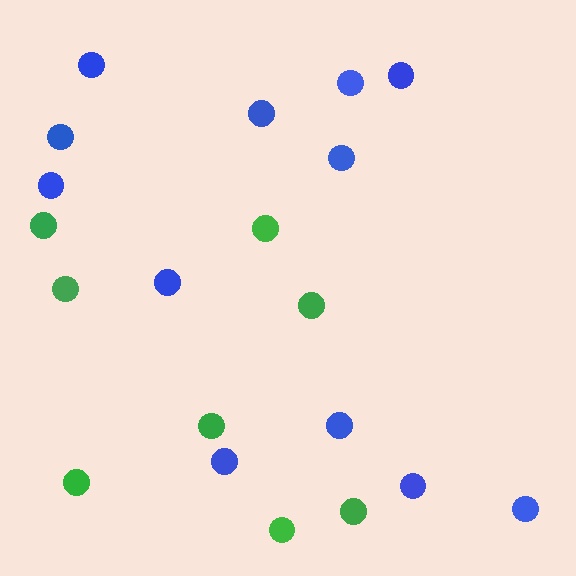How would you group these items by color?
There are 2 groups: one group of green circles (8) and one group of blue circles (12).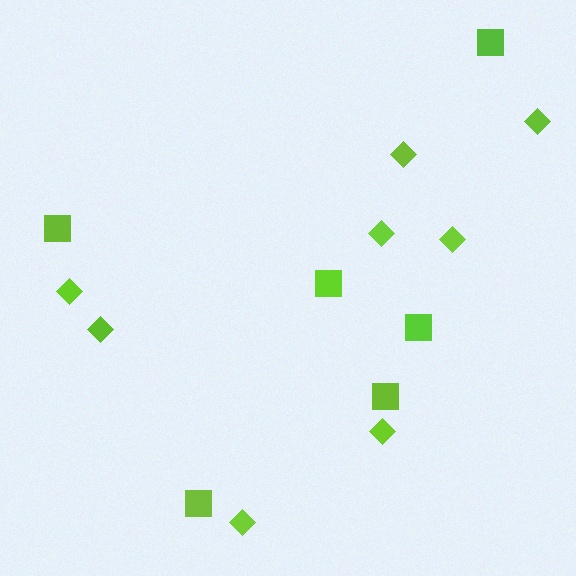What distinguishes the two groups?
There are 2 groups: one group of diamonds (8) and one group of squares (6).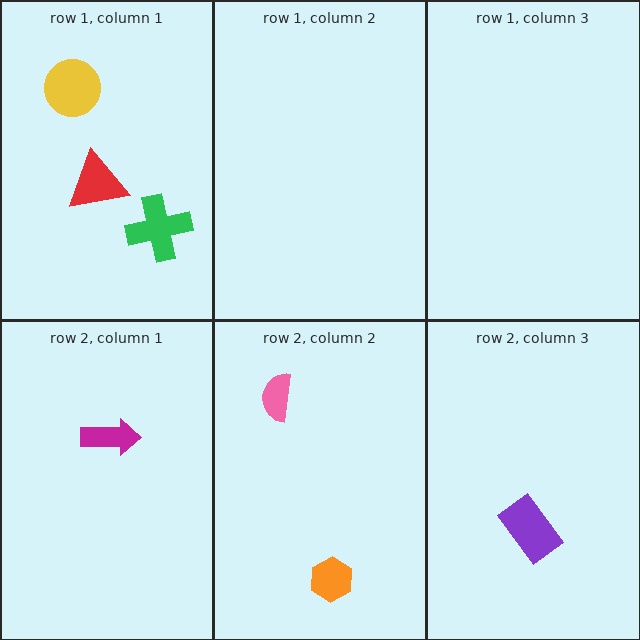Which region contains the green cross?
The row 1, column 1 region.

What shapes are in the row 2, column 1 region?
The magenta arrow.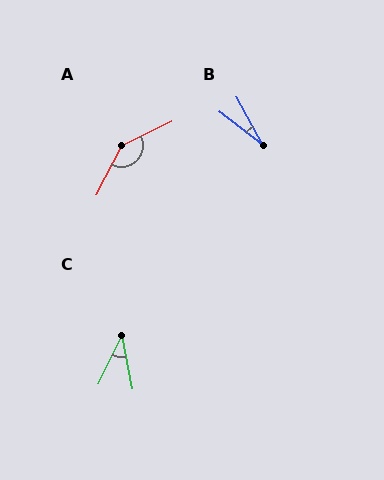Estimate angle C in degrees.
Approximately 37 degrees.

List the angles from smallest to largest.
B (23°), C (37°), A (142°).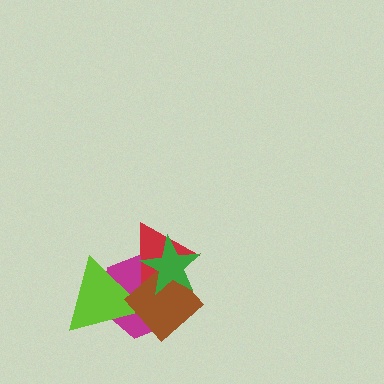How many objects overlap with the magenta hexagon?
4 objects overlap with the magenta hexagon.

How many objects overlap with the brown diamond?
4 objects overlap with the brown diamond.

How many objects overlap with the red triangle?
4 objects overlap with the red triangle.